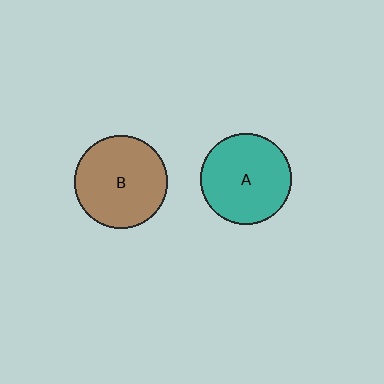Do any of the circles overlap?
No, none of the circles overlap.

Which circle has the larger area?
Circle B (brown).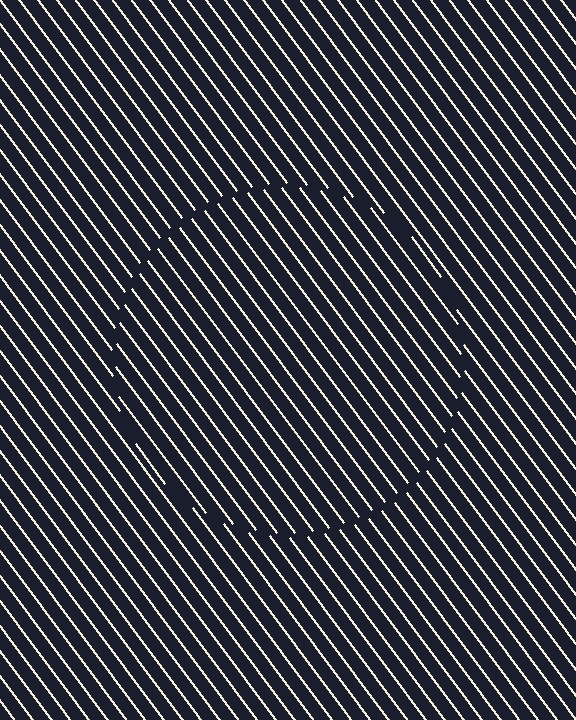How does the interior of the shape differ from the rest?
The interior of the shape contains the same grating, shifted by half a period — the contour is defined by the phase discontinuity where line-ends from the inner and outer gratings abut.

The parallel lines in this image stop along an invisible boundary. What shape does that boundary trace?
An illusory circle. The interior of the shape contains the same grating, shifted by half a period — the contour is defined by the phase discontinuity where line-ends from the inner and outer gratings abut.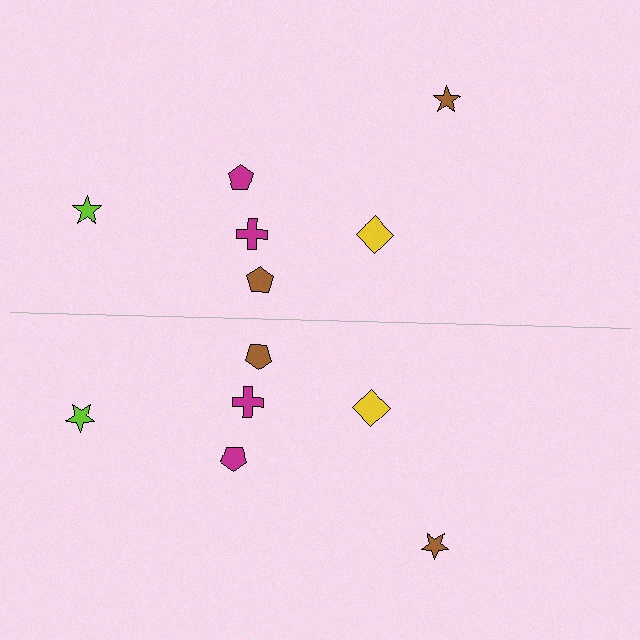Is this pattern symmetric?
Yes, this pattern has bilateral (reflection) symmetry.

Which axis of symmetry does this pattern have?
The pattern has a horizontal axis of symmetry running through the center of the image.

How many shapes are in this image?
There are 12 shapes in this image.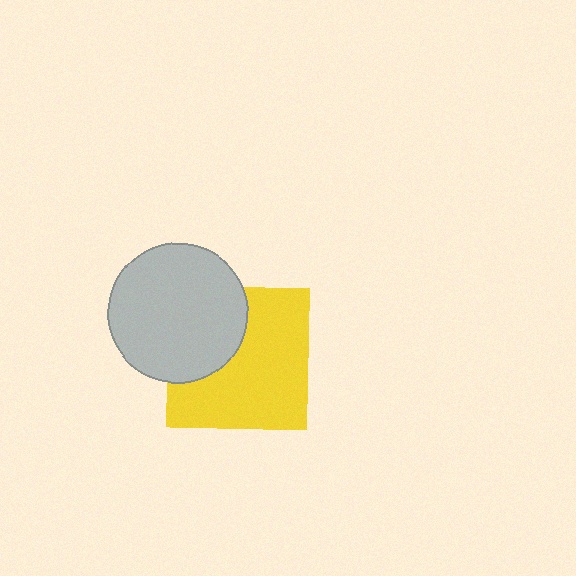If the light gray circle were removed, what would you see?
You would see the complete yellow square.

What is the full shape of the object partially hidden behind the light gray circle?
The partially hidden object is a yellow square.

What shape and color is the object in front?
The object in front is a light gray circle.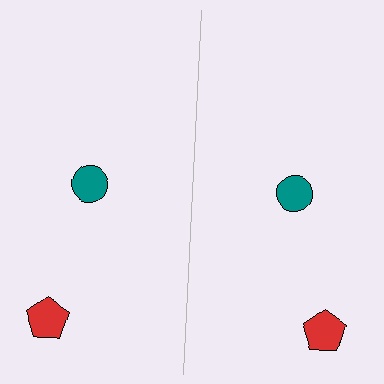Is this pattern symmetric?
Yes, this pattern has bilateral (reflection) symmetry.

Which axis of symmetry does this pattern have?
The pattern has a vertical axis of symmetry running through the center of the image.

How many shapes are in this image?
There are 4 shapes in this image.